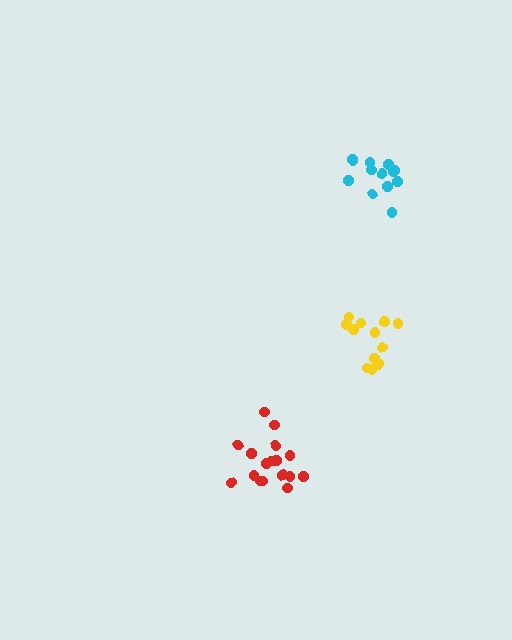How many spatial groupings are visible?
There are 3 spatial groupings.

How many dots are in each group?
Group 1: 12 dots, Group 2: 17 dots, Group 3: 13 dots (42 total).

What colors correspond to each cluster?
The clusters are colored: yellow, red, cyan.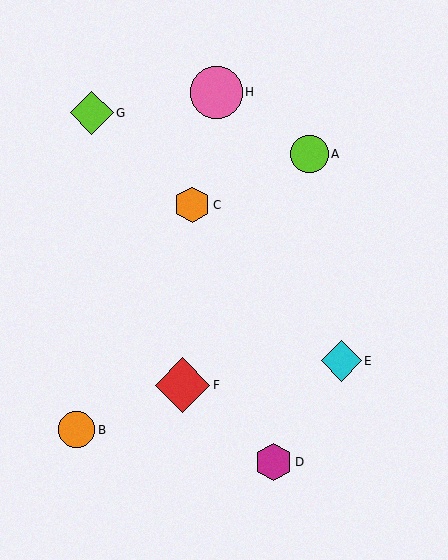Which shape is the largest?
The red diamond (labeled F) is the largest.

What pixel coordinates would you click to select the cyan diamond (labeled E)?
Click at (341, 361) to select the cyan diamond E.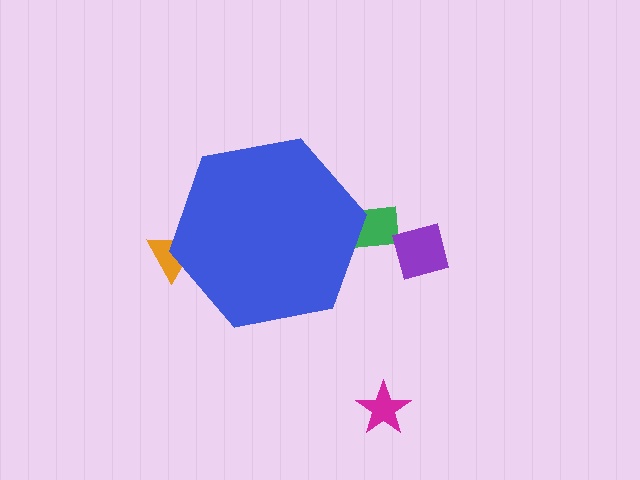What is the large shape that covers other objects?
A blue hexagon.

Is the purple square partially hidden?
No, the purple square is fully visible.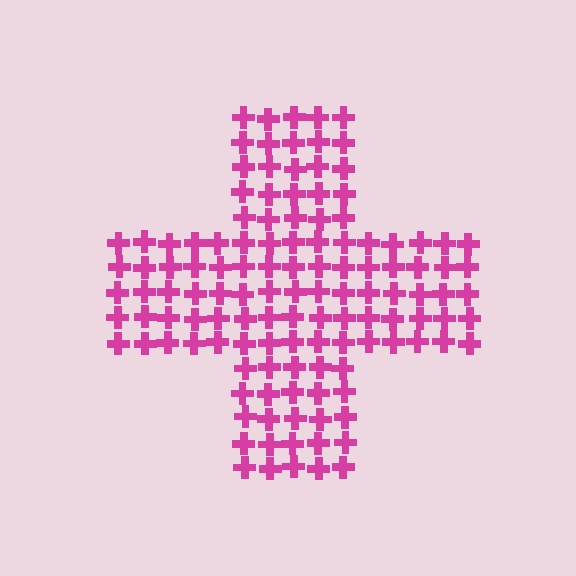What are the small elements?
The small elements are crosses.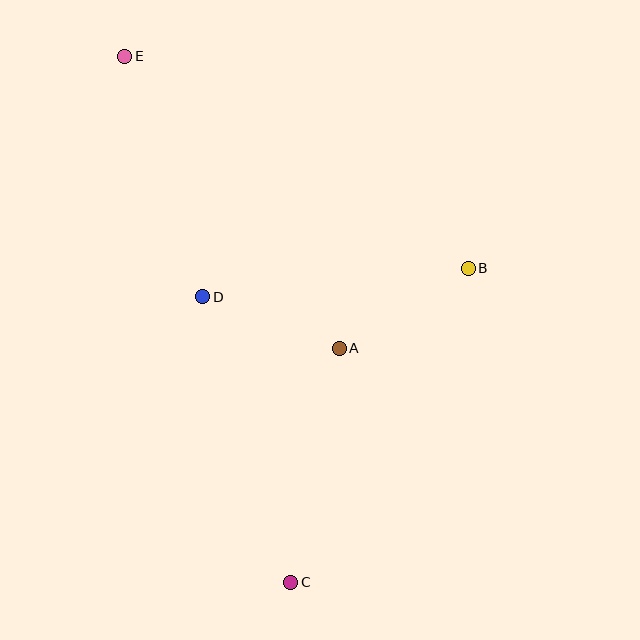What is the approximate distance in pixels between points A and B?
The distance between A and B is approximately 152 pixels.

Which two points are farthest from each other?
Points C and E are farthest from each other.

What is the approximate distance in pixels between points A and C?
The distance between A and C is approximately 239 pixels.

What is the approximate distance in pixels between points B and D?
The distance between B and D is approximately 267 pixels.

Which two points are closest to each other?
Points A and D are closest to each other.